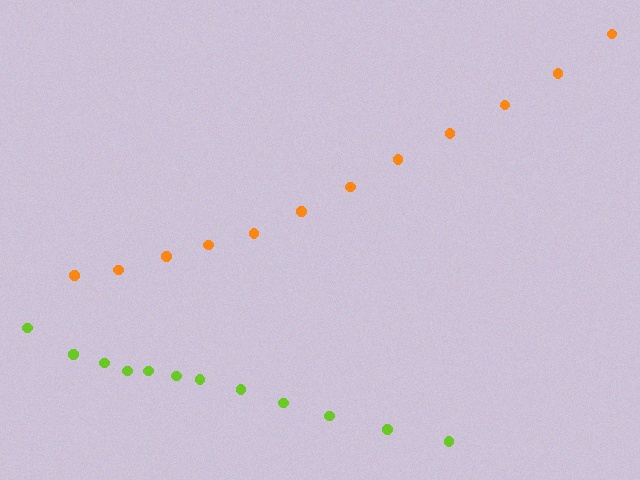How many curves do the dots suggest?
There are 2 distinct paths.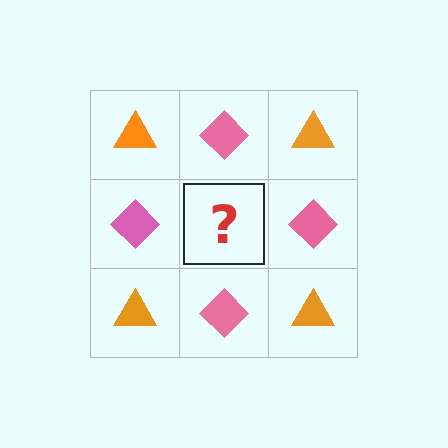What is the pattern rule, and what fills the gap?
The rule is that it alternates orange triangle and pink diamond in a checkerboard pattern. The gap should be filled with an orange triangle.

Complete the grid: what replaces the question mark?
The question mark should be replaced with an orange triangle.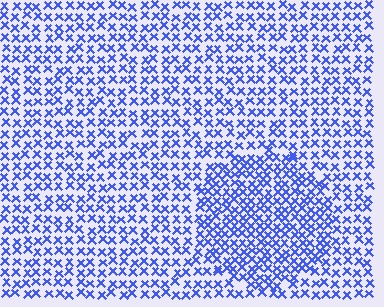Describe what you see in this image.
The image contains small blue elements arranged at two different densities. A circle-shaped region is visible where the elements are more densely packed than the surrounding area.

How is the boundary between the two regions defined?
The boundary is defined by a change in element density (approximately 1.6x ratio). All elements are the same color, size, and shape.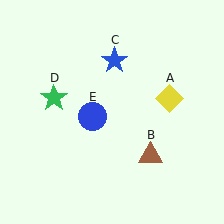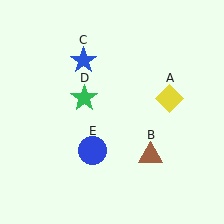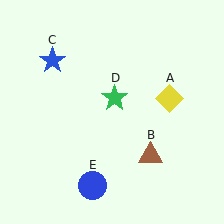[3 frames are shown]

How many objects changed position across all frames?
3 objects changed position: blue star (object C), green star (object D), blue circle (object E).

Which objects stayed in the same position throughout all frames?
Yellow diamond (object A) and brown triangle (object B) remained stationary.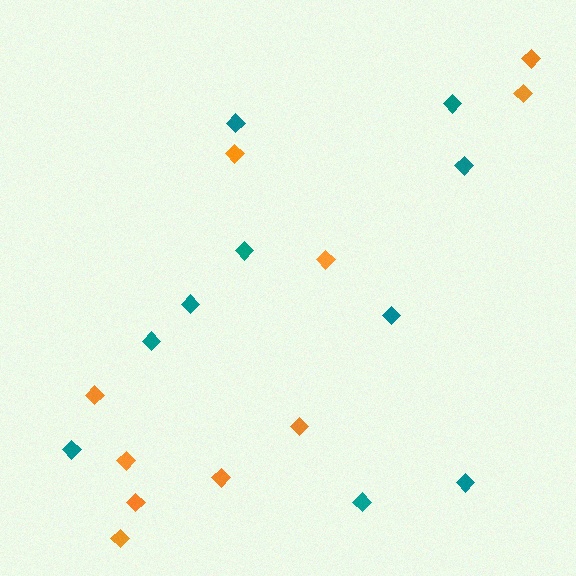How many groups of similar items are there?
There are 2 groups: one group of orange diamonds (10) and one group of teal diamonds (10).